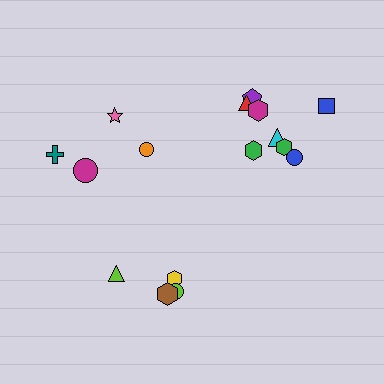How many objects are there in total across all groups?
There are 16 objects.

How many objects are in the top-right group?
There are 8 objects.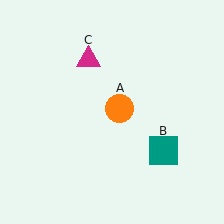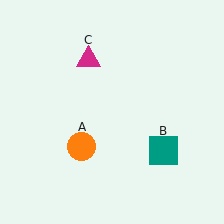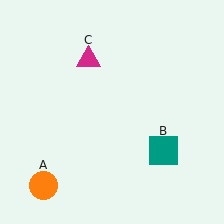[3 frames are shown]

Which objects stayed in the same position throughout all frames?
Teal square (object B) and magenta triangle (object C) remained stationary.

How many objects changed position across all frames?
1 object changed position: orange circle (object A).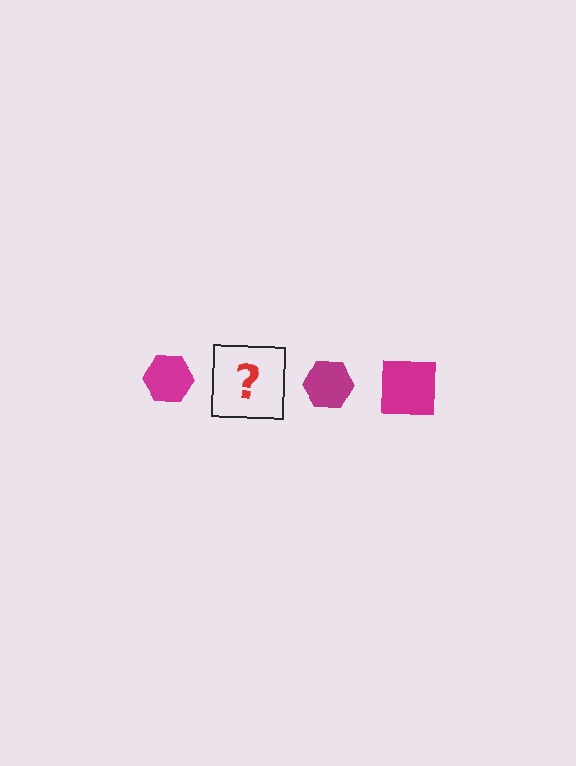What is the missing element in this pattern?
The missing element is a magenta square.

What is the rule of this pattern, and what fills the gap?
The rule is that the pattern cycles through hexagon, square shapes in magenta. The gap should be filled with a magenta square.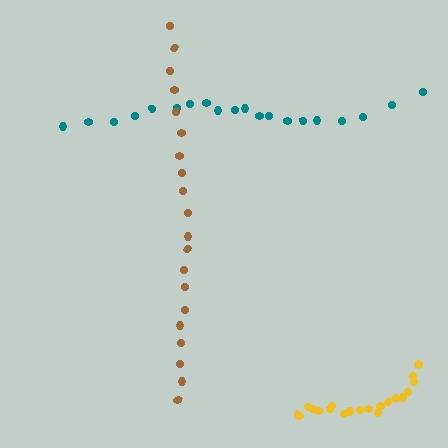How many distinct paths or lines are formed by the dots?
There are 3 distinct paths.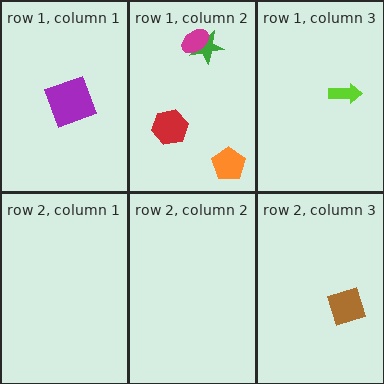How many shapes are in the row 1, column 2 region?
4.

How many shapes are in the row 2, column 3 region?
1.